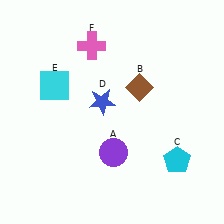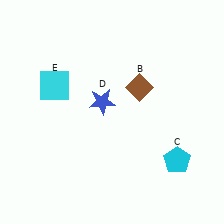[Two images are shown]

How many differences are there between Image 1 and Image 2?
There are 2 differences between the two images.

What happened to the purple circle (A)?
The purple circle (A) was removed in Image 2. It was in the bottom-right area of Image 1.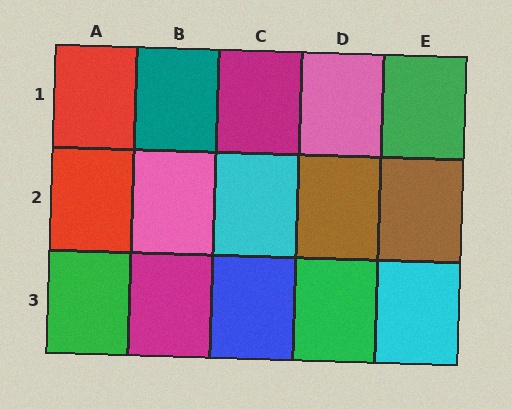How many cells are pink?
2 cells are pink.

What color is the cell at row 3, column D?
Green.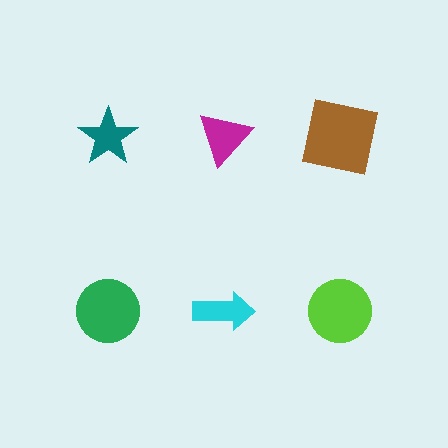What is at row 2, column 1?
A green circle.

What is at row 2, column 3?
A lime circle.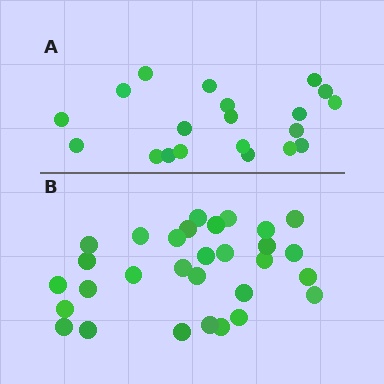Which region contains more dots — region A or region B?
Region B (the bottom region) has more dots.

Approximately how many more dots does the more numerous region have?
Region B has roughly 10 or so more dots than region A.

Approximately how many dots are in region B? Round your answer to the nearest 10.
About 30 dots.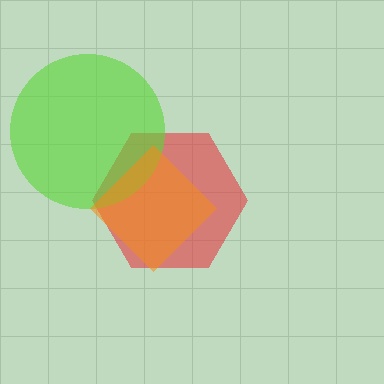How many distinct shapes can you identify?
There are 3 distinct shapes: a red hexagon, a lime circle, an orange diamond.